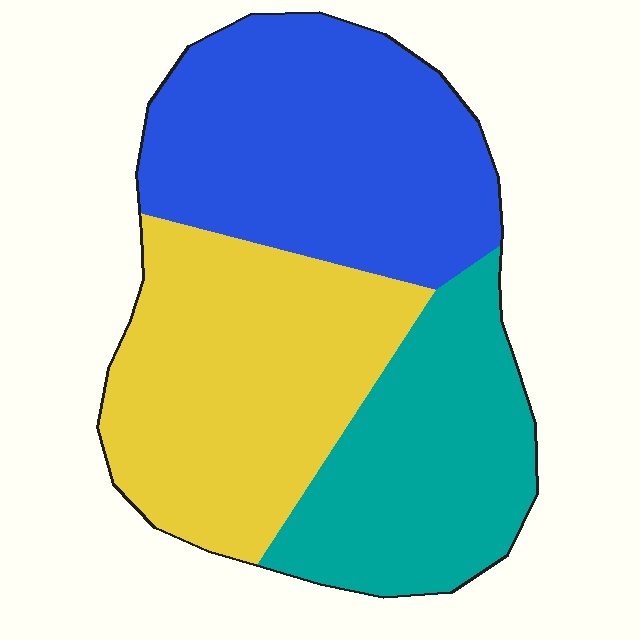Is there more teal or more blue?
Blue.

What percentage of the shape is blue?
Blue takes up about three eighths (3/8) of the shape.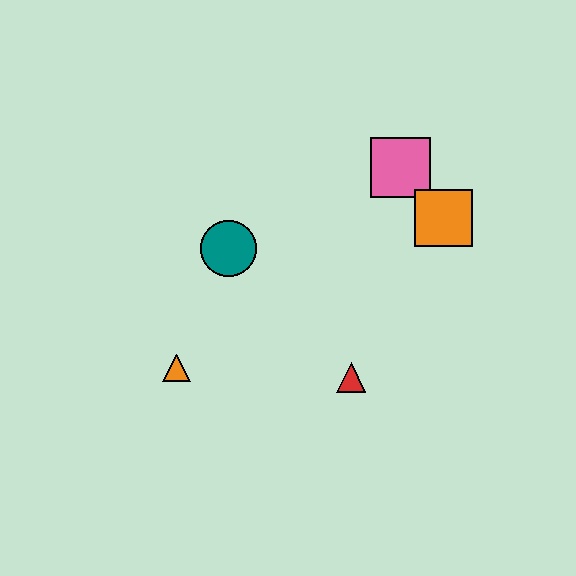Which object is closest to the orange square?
The pink square is closest to the orange square.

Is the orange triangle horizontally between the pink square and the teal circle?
No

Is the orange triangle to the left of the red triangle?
Yes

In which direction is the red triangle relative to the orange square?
The red triangle is below the orange square.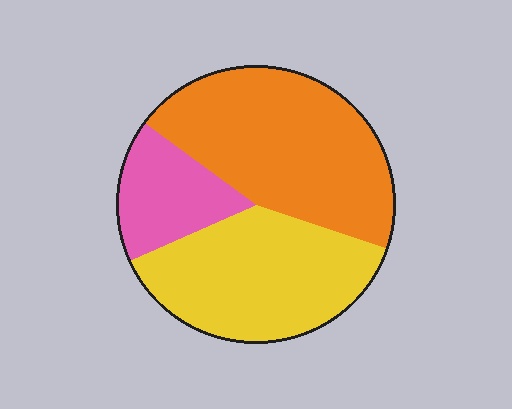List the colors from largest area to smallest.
From largest to smallest: orange, yellow, pink.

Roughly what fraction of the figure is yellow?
Yellow covers about 40% of the figure.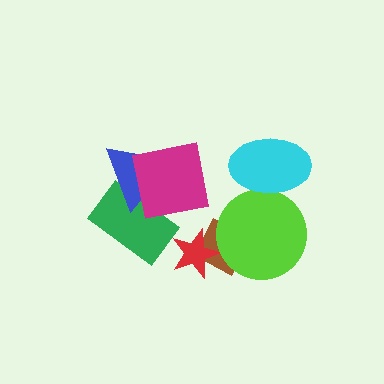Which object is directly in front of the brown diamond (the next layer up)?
The red star is directly in front of the brown diamond.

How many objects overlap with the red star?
1 object overlaps with the red star.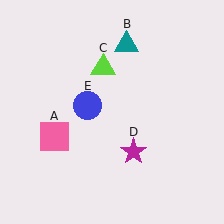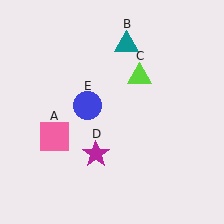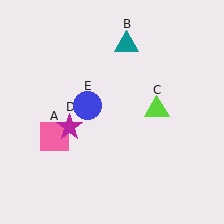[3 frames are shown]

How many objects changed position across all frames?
2 objects changed position: lime triangle (object C), magenta star (object D).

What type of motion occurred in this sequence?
The lime triangle (object C), magenta star (object D) rotated clockwise around the center of the scene.